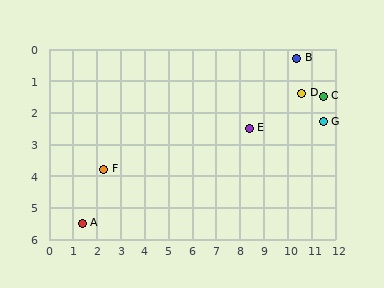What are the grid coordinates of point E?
Point E is at approximately (8.4, 2.5).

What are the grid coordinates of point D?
Point D is at approximately (10.6, 1.4).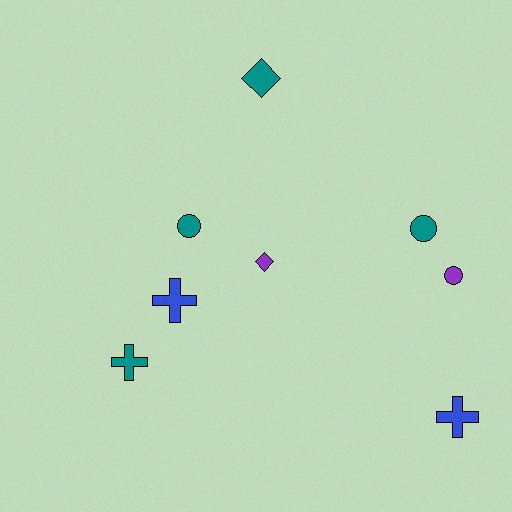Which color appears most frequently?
Teal, with 4 objects.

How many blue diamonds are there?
There are no blue diamonds.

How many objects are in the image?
There are 8 objects.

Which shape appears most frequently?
Circle, with 3 objects.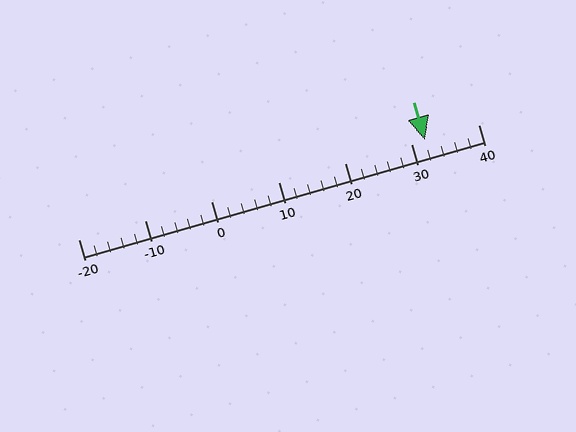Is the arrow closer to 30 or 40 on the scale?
The arrow is closer to 30.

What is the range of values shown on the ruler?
The ruler shows values from -20 to 40.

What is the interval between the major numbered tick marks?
The major tick marks are spaced 10 units apart.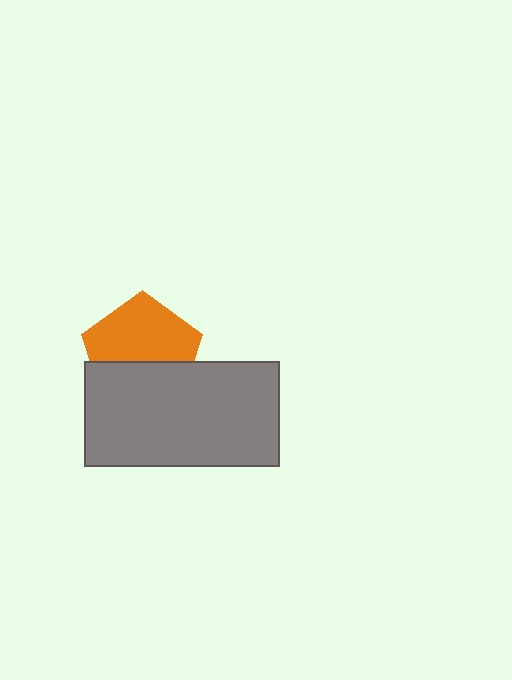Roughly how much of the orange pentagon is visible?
About half of it is visible (roughly 59%).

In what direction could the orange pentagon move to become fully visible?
The orange pentagon could move up. That would shift it out from behind the gray rectangle entirely.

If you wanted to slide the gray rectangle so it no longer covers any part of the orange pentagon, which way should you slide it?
Slide it down — that is the most direct way to separate the two shapes.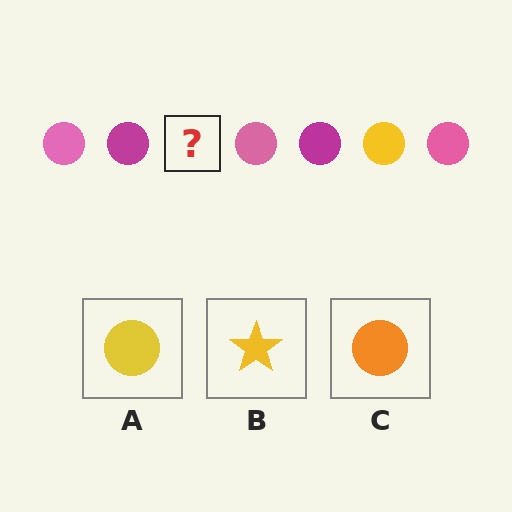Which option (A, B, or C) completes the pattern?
A.